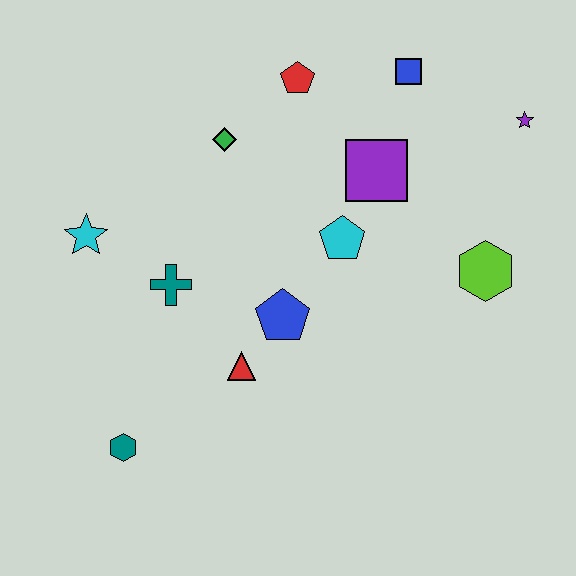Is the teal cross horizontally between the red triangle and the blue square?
No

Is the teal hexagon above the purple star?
No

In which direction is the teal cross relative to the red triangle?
The teal cross is above the red triangle.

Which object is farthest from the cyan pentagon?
The teal hexagon is farthest from the cyan pentagon.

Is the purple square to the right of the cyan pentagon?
Yes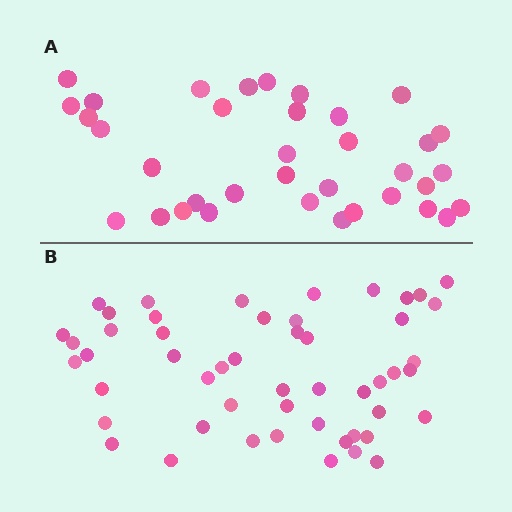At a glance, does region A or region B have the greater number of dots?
Region B (the bottom region) has more dots.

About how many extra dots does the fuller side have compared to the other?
Region B has approximately 15 more dots than region A.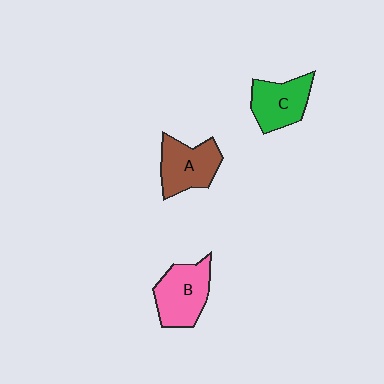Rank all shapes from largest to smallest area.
From largest to smallest: B (pink), A (brown), C (green).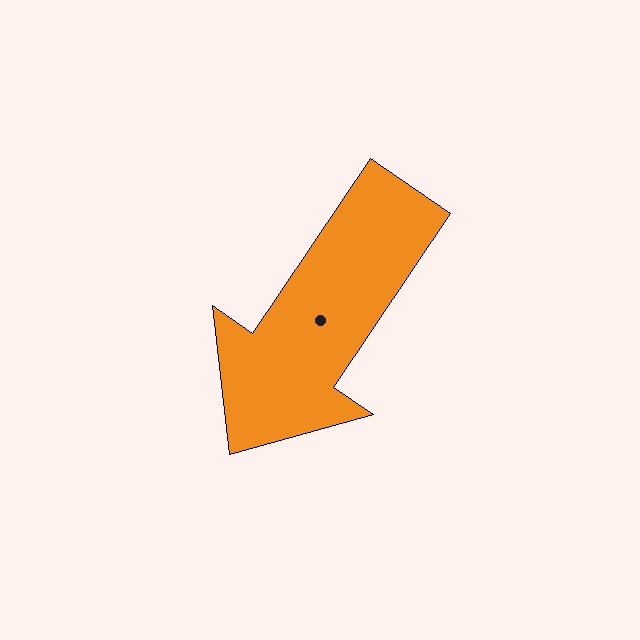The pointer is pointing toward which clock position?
Roughly 7 o'clock.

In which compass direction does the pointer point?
Southwest.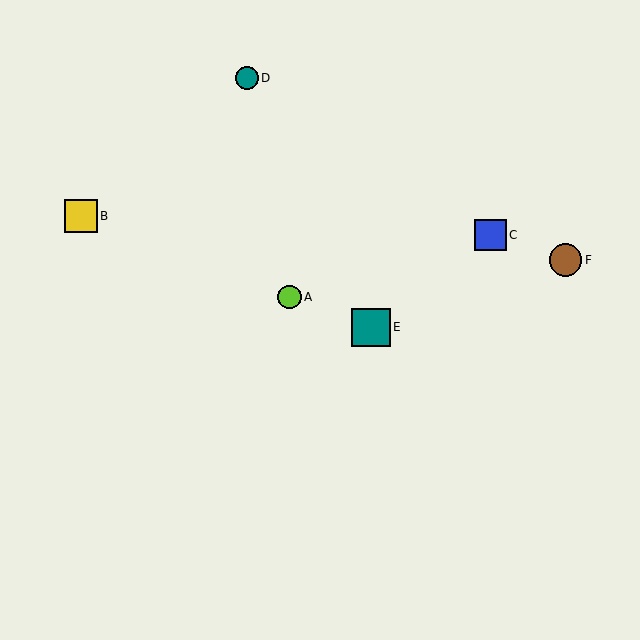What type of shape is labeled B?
Shape B is a yellow square.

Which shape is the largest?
The teal square (labeled E) is the largest.